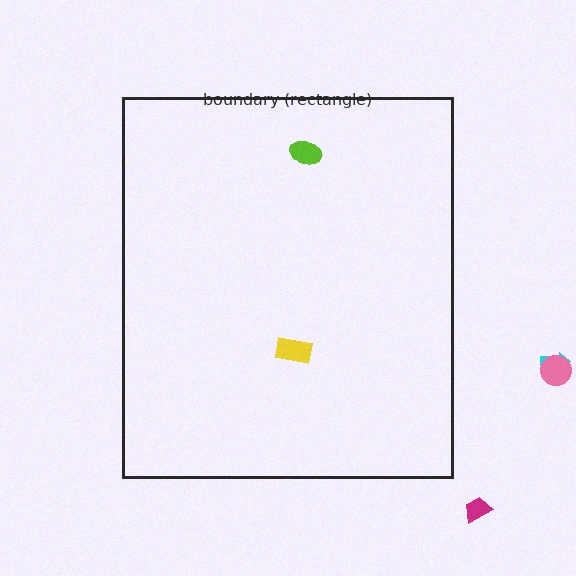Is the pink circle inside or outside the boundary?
Outside.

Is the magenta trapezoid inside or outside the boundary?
Outside.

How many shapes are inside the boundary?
2 inside, 3 outside.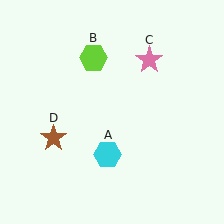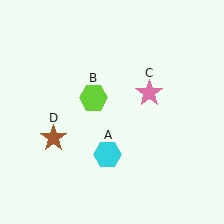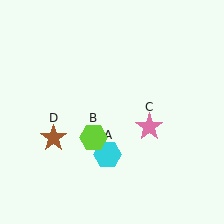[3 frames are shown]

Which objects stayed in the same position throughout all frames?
Cyan hexagon (object A) and brown star (object D) remained stationary.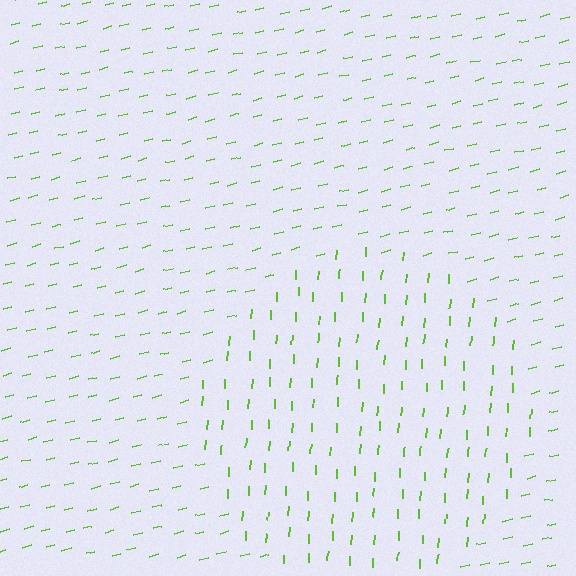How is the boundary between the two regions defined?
The boundary is defined purely by a change in line orientation (approximately 73 degrees difference). All lines are the same color and thickness.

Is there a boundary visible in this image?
Yes, there is a texture boundary formed by a change in line orientation.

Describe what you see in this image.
The image is filled with small lime line segments. A circle region in the image has lines oriented differently from the surrounding lines, creating a visible texture boundary.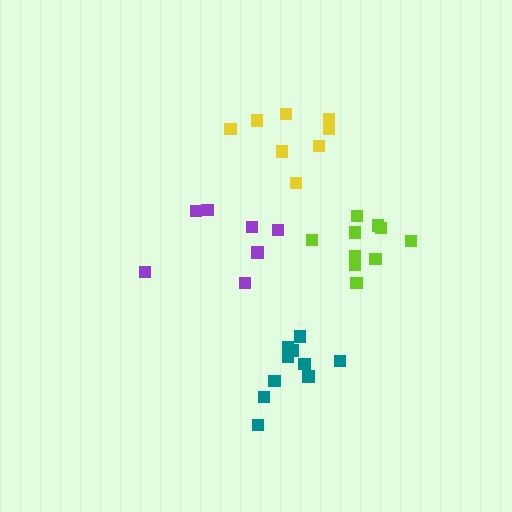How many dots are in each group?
Group 1: 10 dots, Group 2: 8 dots, Group 3: 10 dots, Group 4: 7 dots (35 total).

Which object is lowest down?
The teal cluster is bottommost.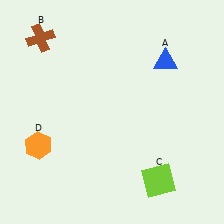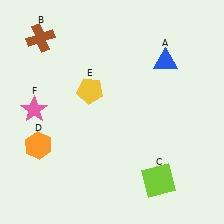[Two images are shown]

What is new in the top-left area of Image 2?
A yellow pentagon (E) was added in the top-left area of Image 2.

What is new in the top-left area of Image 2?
A pink star (F) was added in the top-left area of Image 2.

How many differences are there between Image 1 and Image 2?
There are 2 differences between the two images.